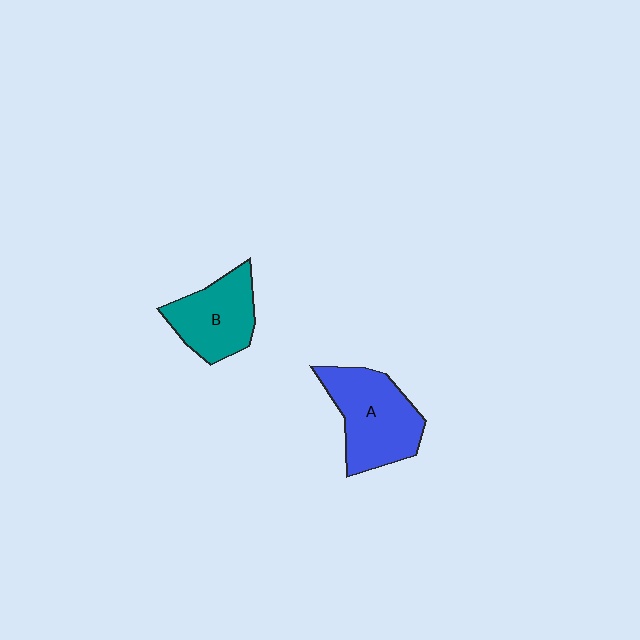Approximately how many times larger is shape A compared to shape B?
Approximately 1.3 times.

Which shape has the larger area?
Shape A (blue).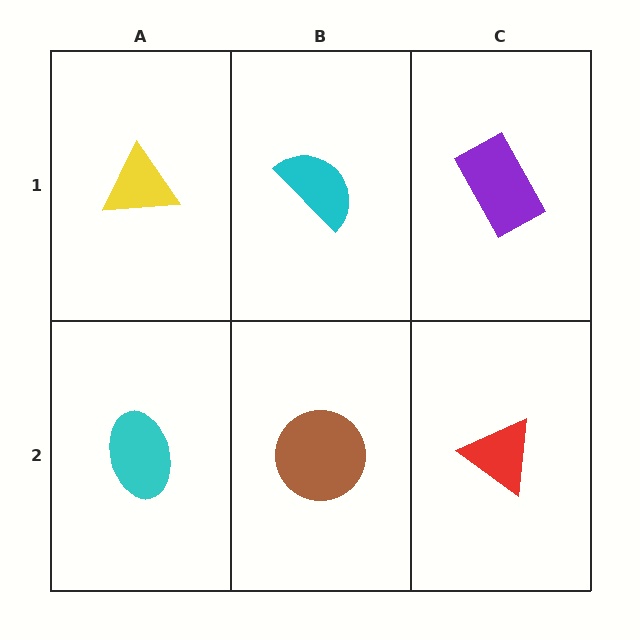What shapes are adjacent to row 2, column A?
A yellow triangle (row 1, column A), a brown circle (row 2, column B).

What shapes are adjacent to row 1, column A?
A cyan ellipse (row 2, column A), a cyan semicircle (row 1, column B).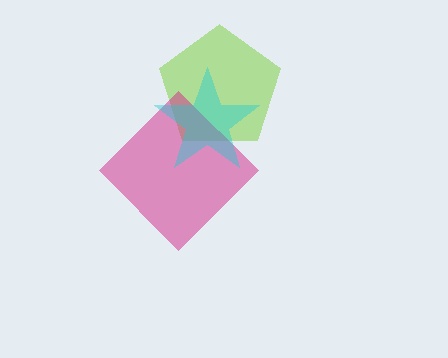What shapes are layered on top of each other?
The layered shapes are: a lime pentagon, a magenta diamond, a cyan star.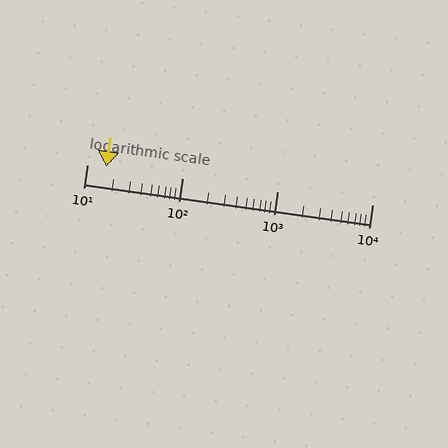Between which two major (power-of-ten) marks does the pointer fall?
The pointer is between 10 and 100.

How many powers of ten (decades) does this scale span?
The scale spans 3 decades, from 10 to 10000.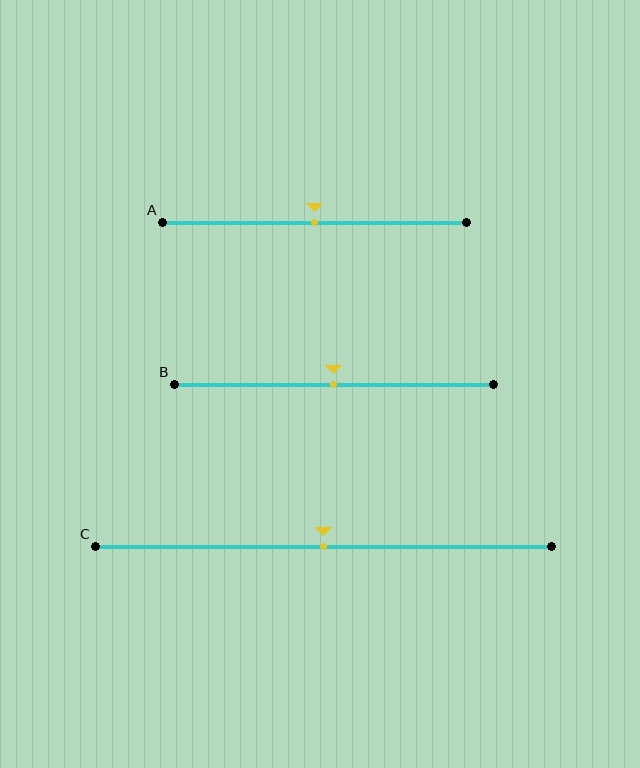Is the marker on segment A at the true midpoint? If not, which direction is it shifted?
Yes, the marker on segment A is at the true midpoint.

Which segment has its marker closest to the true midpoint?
Segment A has its marker closest to the true midpoint.